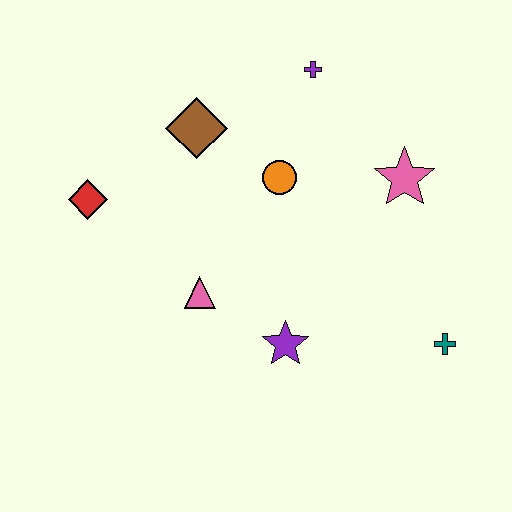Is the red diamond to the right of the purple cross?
No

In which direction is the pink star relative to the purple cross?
The pink star is below the purple cross.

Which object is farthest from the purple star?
The purple cross is farthest from the purple star.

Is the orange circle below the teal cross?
No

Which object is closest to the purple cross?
The orange circle is closest to the purple cross.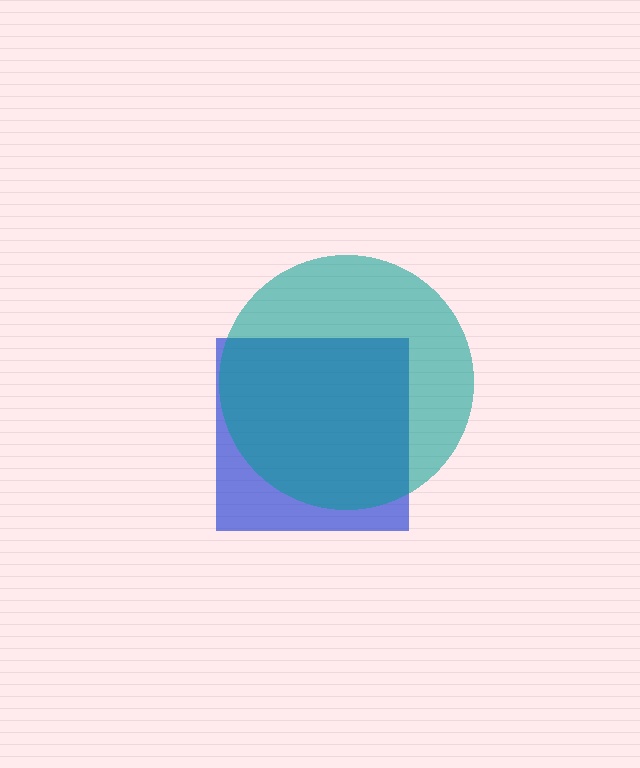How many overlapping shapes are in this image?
There are 2 overlapping shapes in the image.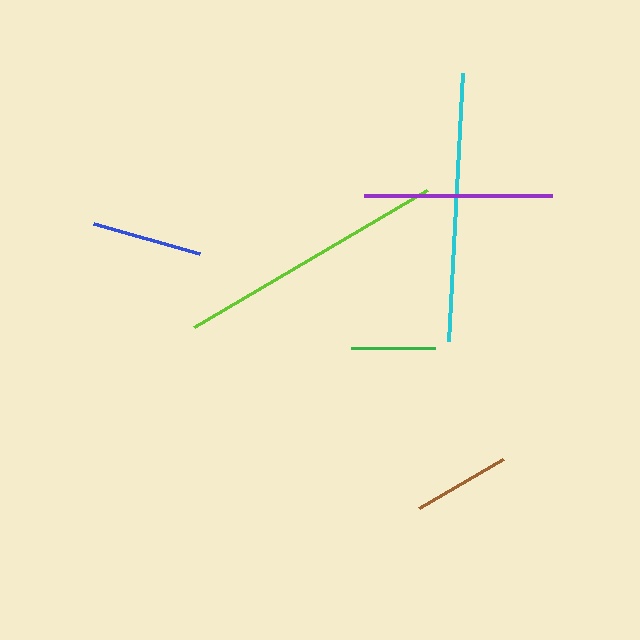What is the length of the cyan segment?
The cyan segment is approximately 268 pixels long.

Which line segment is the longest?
The lime line is the longest at approximately 270 pixels.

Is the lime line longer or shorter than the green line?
The lime line is longer than the green line.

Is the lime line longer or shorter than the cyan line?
The lime line is longer than the cyan line.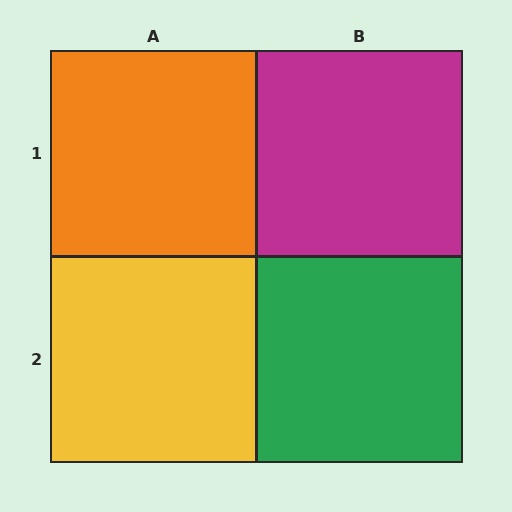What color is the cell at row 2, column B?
Green.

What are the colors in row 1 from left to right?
Orange, magenta.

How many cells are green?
1 cell is green.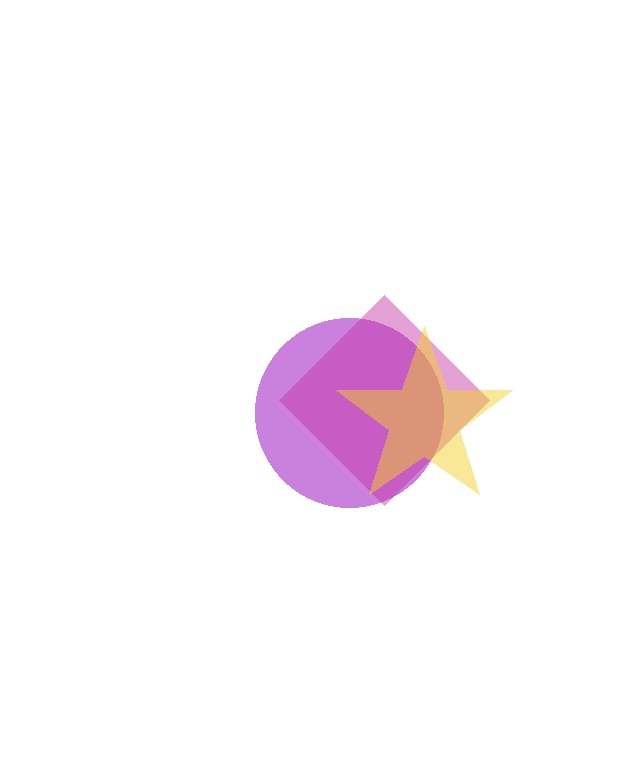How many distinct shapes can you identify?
There are 3 distinct shapes: a purple circle, a magenta diamond, a yellow star.